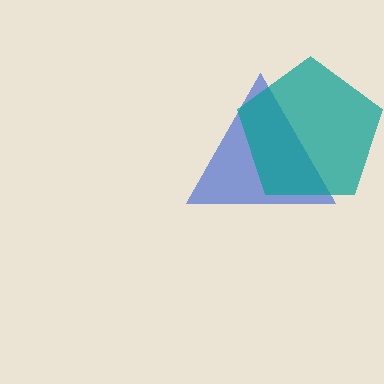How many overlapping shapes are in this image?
There are 2 overlapping shapes in the image.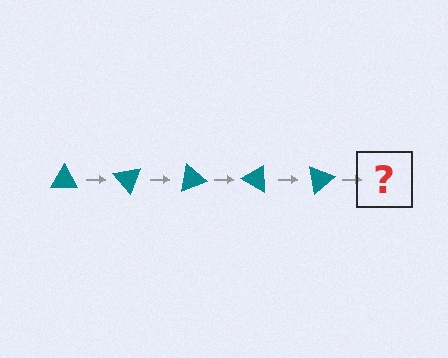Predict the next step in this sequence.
The next step is a teal triangle rotated 250 degrees.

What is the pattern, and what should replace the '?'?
The pattern is that the triangle rotates 50 degrees each step. The '?' should be a teal triangle rotated 250 degrees.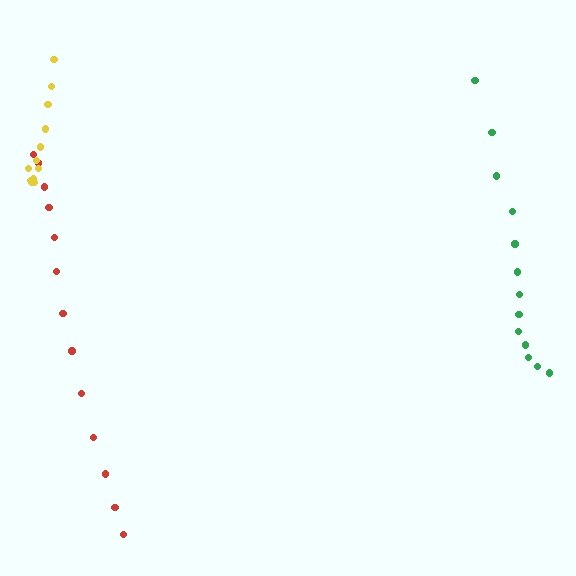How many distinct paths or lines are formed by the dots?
There are 3 distinct paths.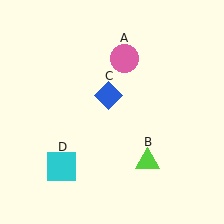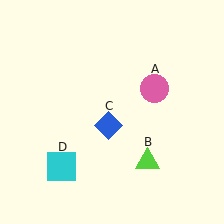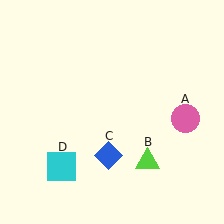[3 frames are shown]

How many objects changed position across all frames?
2 objects changed position: pink circle (object A), blue diamond (object C).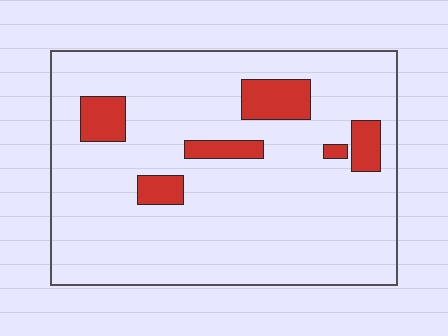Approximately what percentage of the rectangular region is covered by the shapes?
Approximately 10%.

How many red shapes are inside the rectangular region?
6.